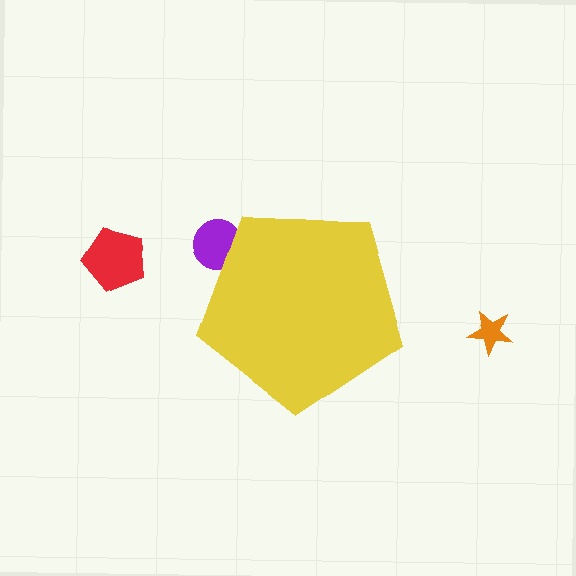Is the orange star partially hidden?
No, the orange star is fully visible.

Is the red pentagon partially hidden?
No, the red pentagon is fully visible.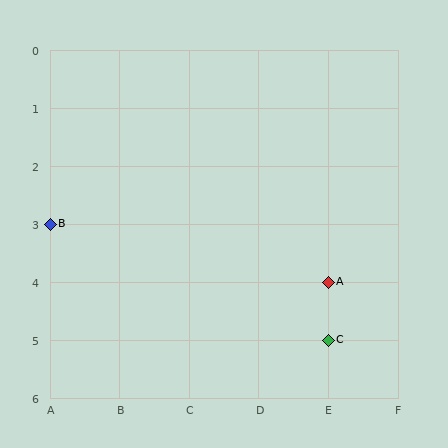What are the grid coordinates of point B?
Point B is at grid coordinates (A, 3).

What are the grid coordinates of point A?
Point A is at grid coordinates (E, 4).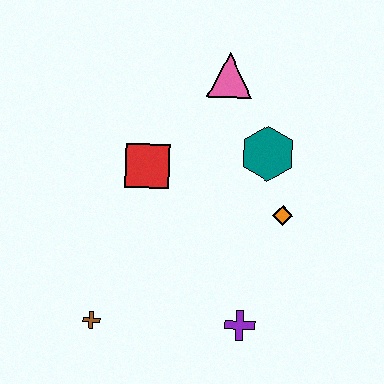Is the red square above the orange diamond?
Yes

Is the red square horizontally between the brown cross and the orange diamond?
Yes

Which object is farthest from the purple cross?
The pink triangle is farthest from the purple cross.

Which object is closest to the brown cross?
The purple cross is closest to the brown cross.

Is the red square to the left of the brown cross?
No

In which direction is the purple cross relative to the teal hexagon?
The purple cross is below the teal hexagon.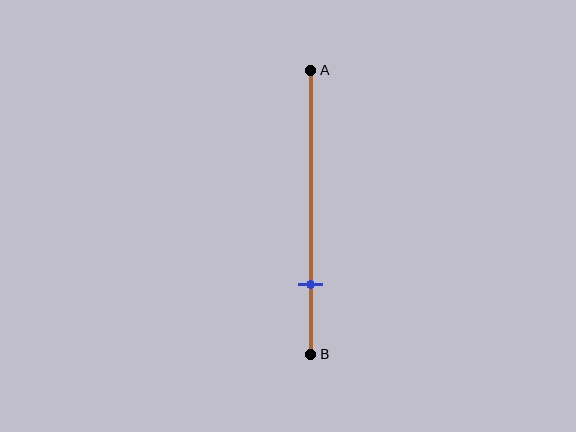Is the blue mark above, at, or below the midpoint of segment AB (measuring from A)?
The blue mark is below the midpoint of segment AB.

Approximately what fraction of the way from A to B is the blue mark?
The blue mark is approximately 75% of the way from A to B.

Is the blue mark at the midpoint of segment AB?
No, the mark is at about 75% from A, not at the 50% midpoint.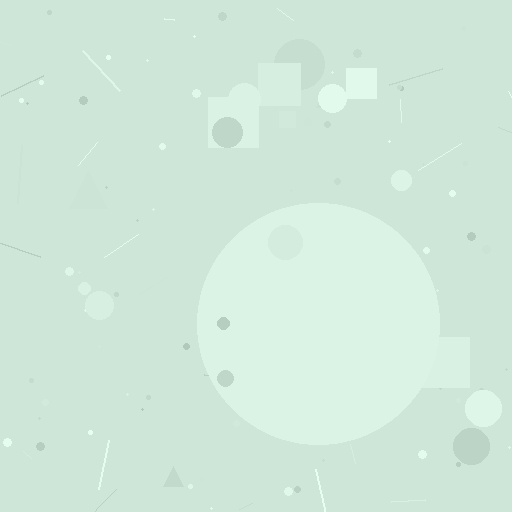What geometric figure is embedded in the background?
A circle is embedded in the background.